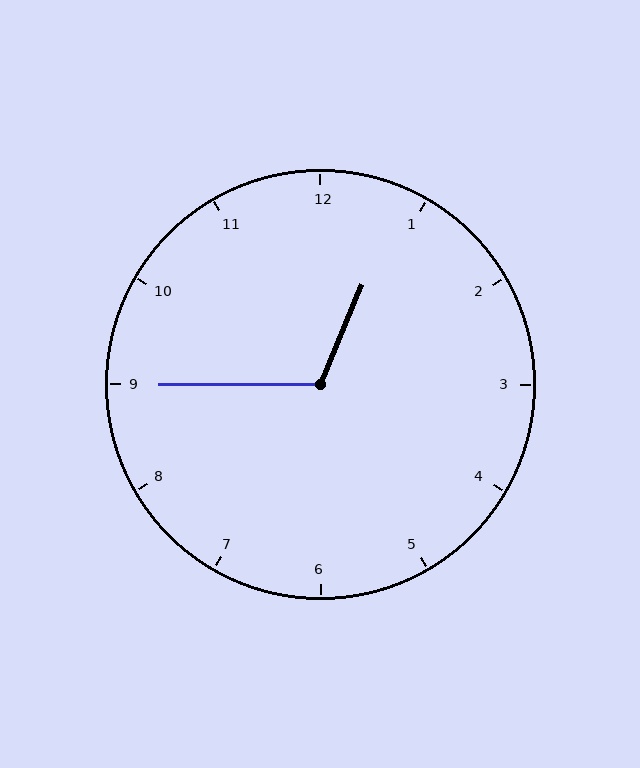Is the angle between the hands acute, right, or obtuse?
It is obtuse.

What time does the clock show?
12:45.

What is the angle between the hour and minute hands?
Approximately 112 degrees.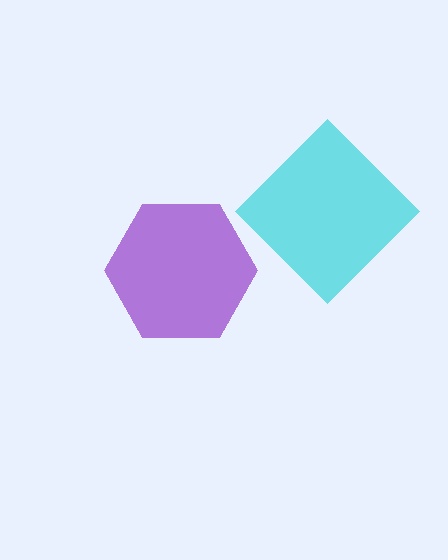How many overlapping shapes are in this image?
There are 2 overlapping shapes in the image.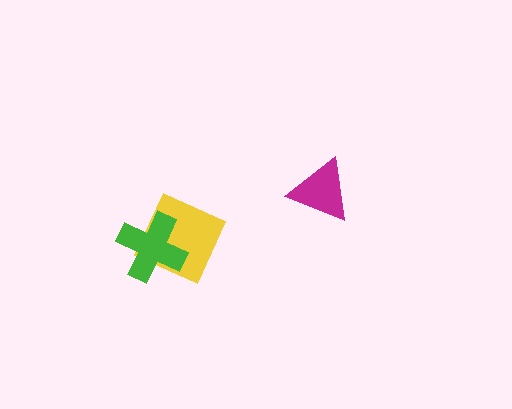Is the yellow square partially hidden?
Yes, it is partially covered by another shape.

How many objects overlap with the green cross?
1 object overlaps with the green cross.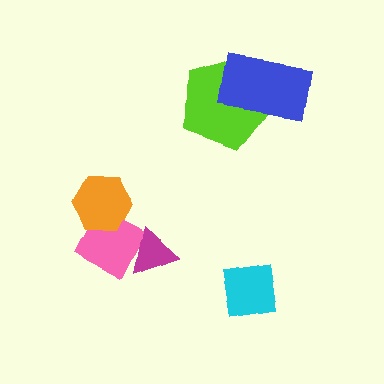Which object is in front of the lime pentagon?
The blue rectangle is in front of the lime pentagon.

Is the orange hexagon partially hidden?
No, no other shape covers it.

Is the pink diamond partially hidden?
Yes, it is partially covered by another shape.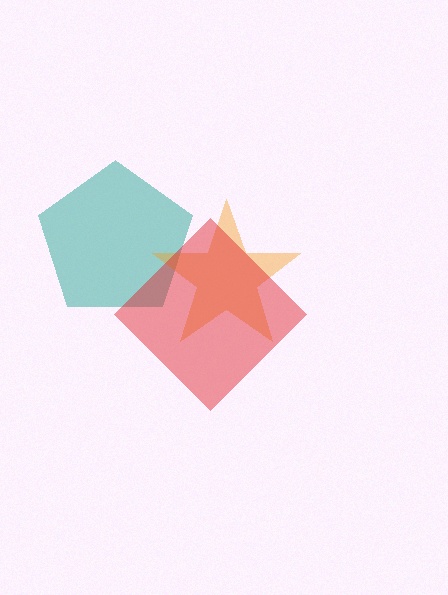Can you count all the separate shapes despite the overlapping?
Yes, there are 3 separate shapes.